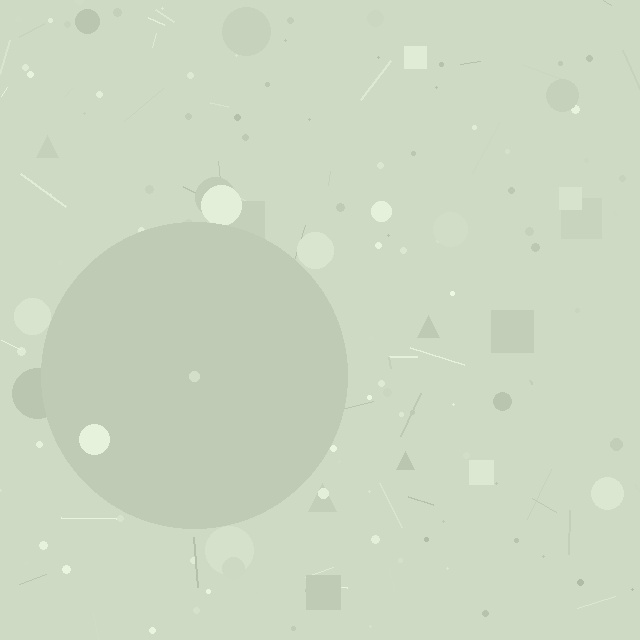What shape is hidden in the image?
A circle is hidden in the image.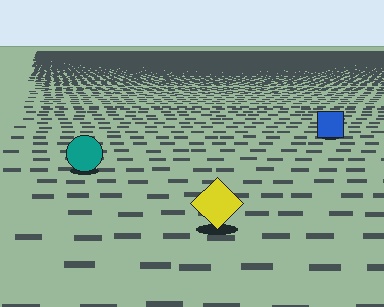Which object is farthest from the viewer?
The blue square is farthest from the viewer. It appears smaller and the ground texture around it is denser.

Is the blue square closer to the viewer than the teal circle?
No. The teal circle is closer — you can tell from the texture gradient: the ground texture is coarser near it.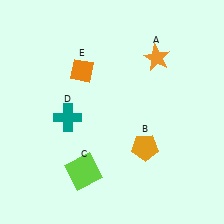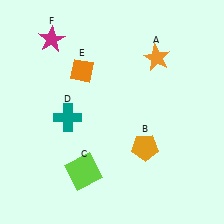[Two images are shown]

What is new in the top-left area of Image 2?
A magenta star (F) was added in the top-left area of Image 2.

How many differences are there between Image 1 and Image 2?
There is 1 difference between the two images.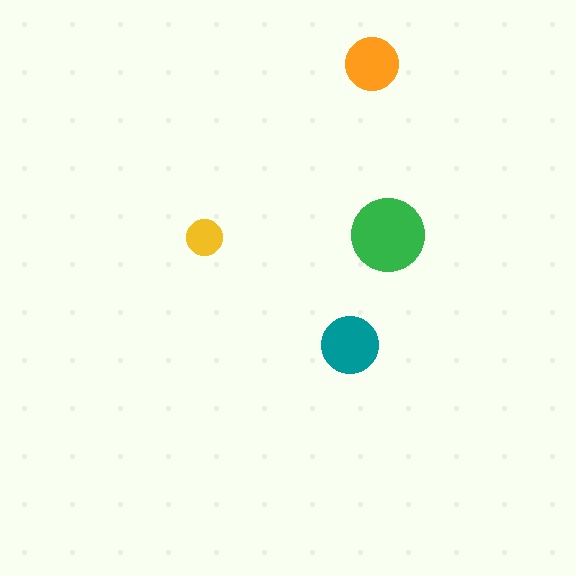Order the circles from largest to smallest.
the green one, the teal one, the orange one, the yellow one.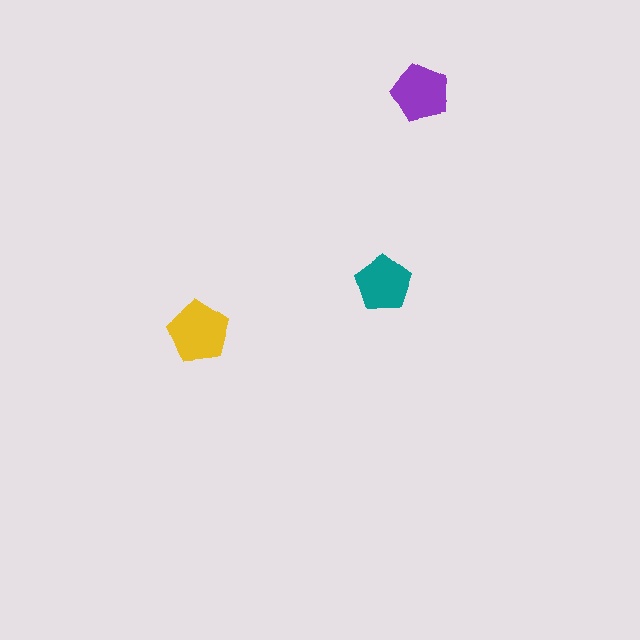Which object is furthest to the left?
The yellow pentagon is leftmost.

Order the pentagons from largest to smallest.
the yellow one, the purple one, the teal one.